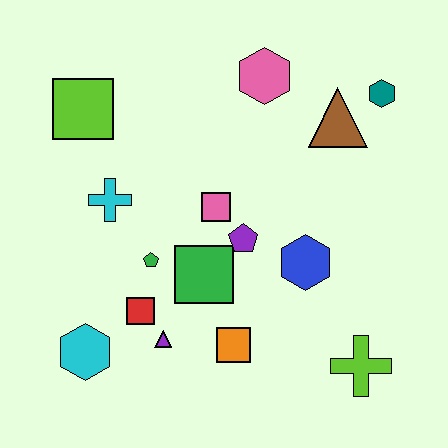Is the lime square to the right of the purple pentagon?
No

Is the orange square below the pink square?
Yes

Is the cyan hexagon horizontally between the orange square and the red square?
No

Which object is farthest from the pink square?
The lime cross is farthest from the pink square.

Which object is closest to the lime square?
The cyan cross is closest to the lime square.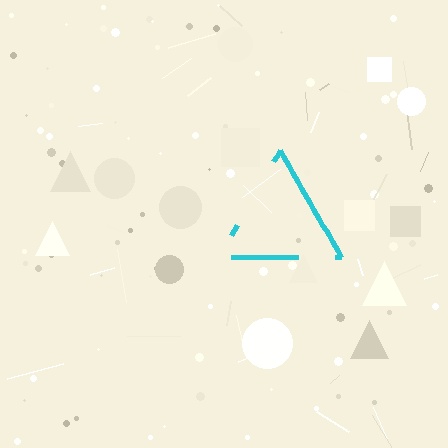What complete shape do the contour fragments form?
The contour fragments form a triangle.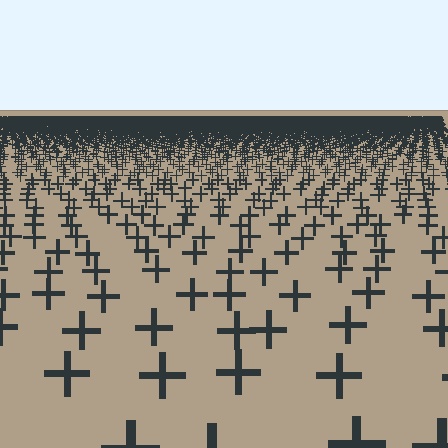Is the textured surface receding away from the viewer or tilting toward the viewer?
The surface is receding away from the viewer. Texture elements get smaller and denser toward the top.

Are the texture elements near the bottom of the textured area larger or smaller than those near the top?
Larger. Near the bottom, elements are closer to the viewer and appear at a bigger on-screen size.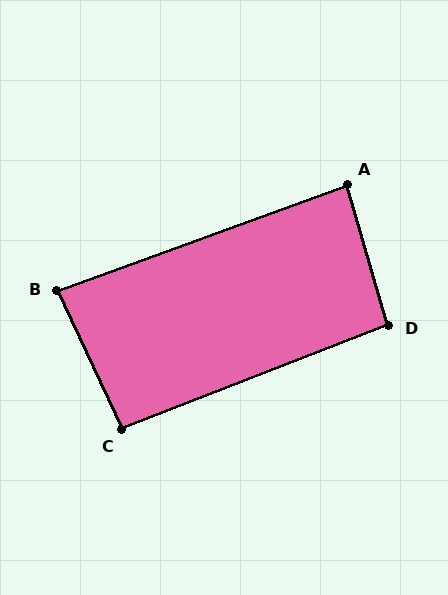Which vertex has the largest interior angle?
D, at approximately 95 degrees.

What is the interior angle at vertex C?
Approximately 94 degrees (approximately right).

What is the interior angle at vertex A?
Approximately 86 degrees (approximately right).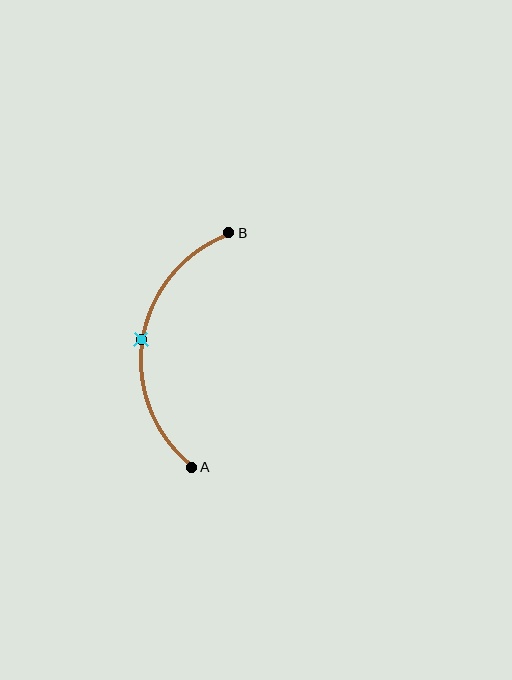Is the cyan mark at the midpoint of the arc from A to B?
Yes. The cyan mark lies on the arc at equal arc-length from both A and B — it is the arc midpoint.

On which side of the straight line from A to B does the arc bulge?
The arc bulges to the left of the straight line connecting A and B.